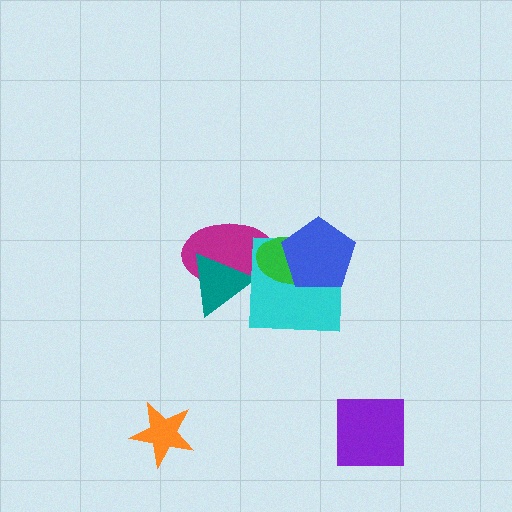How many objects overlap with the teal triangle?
1 object overlaps with the teal triangle.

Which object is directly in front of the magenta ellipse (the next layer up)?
The teal triangle is directly in front of the magenta ellipse.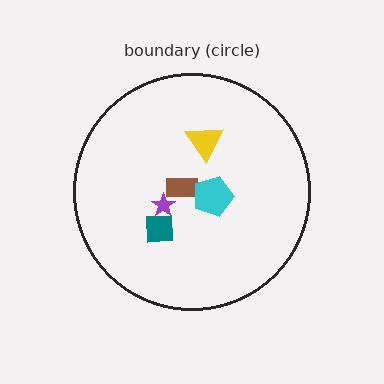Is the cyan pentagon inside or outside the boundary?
Inside.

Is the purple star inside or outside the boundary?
Inside.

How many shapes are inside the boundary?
5 inside, 0 outside.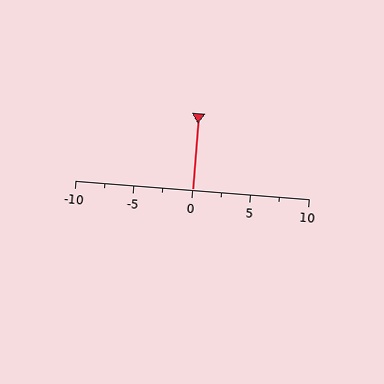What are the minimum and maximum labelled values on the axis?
The axis runs from -10 to 10.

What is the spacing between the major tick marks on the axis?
The major ticks are spaced 5 apart.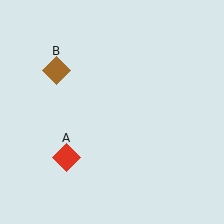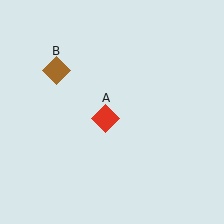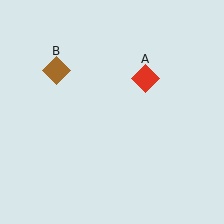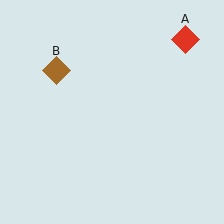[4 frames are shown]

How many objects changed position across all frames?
1 object changed position: red diamond (object A).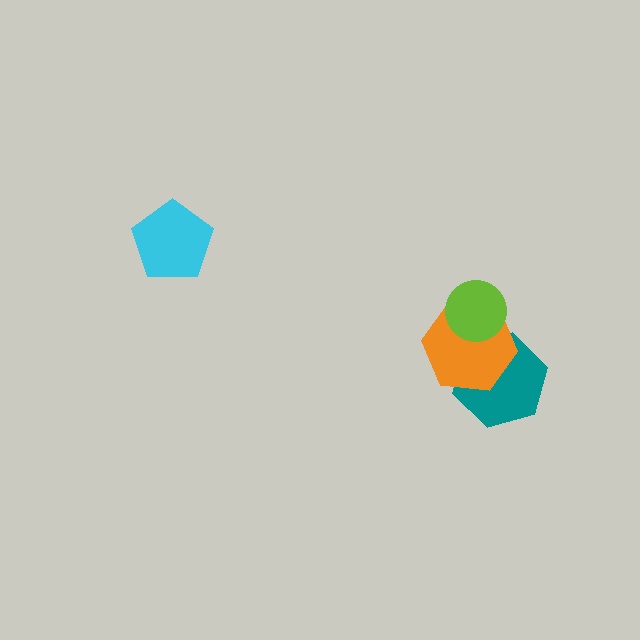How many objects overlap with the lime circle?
1 object overlaps with the lime circle.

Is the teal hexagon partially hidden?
Yes, it is partially covered by another shape.